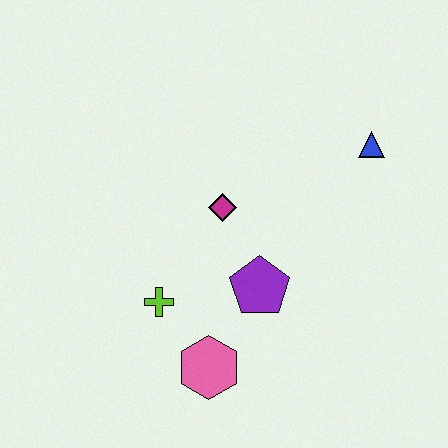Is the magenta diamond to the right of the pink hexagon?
Yes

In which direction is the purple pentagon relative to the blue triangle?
The purple pentagon is below the blue triangle.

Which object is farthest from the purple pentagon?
The blue triangle is farthest from the purple pentagon.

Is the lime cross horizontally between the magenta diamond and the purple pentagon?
No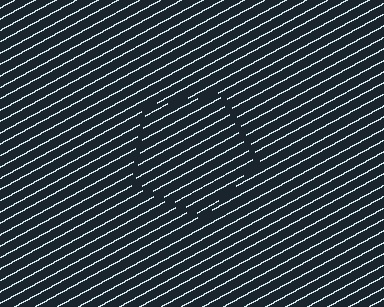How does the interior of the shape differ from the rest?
The interior of the shape contains the same grating, shifted by half a period — the contour is defined by the phase discontinuity where line-ends from the inner and outer gratings abut.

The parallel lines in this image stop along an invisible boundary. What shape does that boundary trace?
An illusory pentagon. The interior of the shape contains the same grating, shifted by half a period — the contour is defined by the phase discontinuity where line-ends from the inner and outer gratings abut.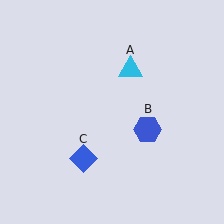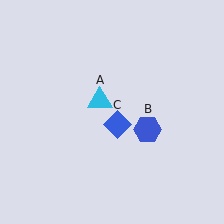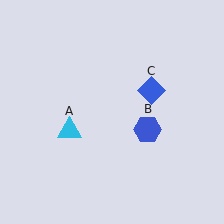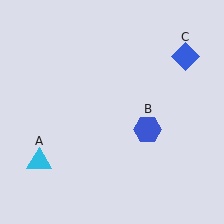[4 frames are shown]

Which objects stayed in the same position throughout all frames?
Blue hexagon (object B) remained stationary.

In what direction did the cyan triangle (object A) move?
The cyan triangle (object A) moved down and to the left.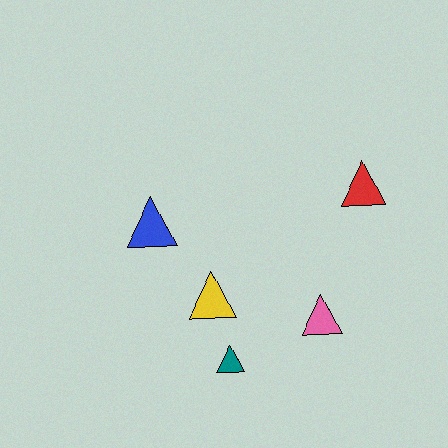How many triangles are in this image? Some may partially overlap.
There are 5 triangles.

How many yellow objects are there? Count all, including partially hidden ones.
There is 1 yellow object.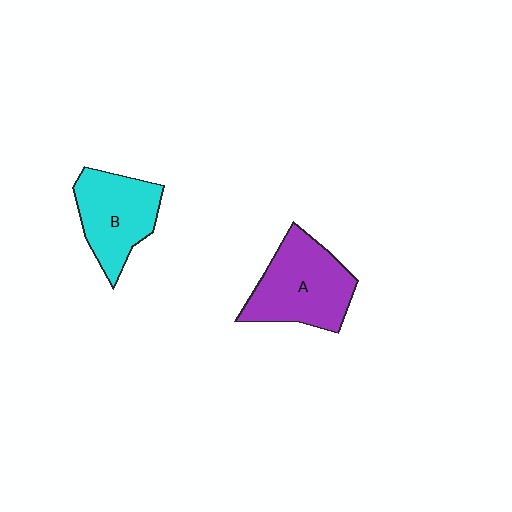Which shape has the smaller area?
Shape B (cyan).